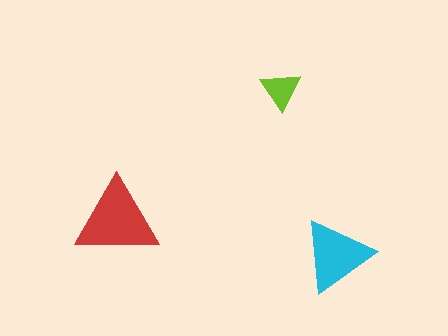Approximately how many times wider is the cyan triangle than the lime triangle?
About 2 times wider.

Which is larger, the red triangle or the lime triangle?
The red one.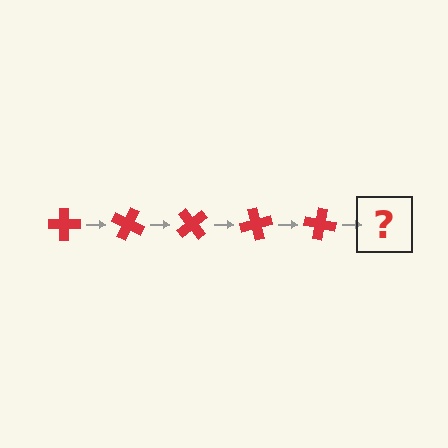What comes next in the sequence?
The next element should be a red cross rotated 125 degrees.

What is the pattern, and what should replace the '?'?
The pattern is that the cross rotates 25 degrees each step. The '?' should be a red cross rotated 125 degrees.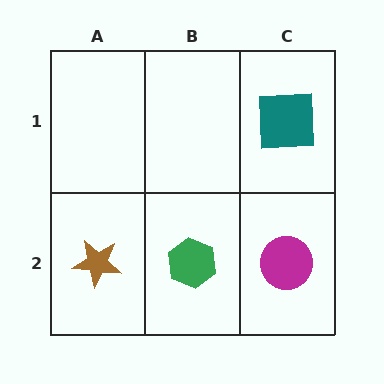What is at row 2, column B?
A green hexagon.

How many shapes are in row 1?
1 shape.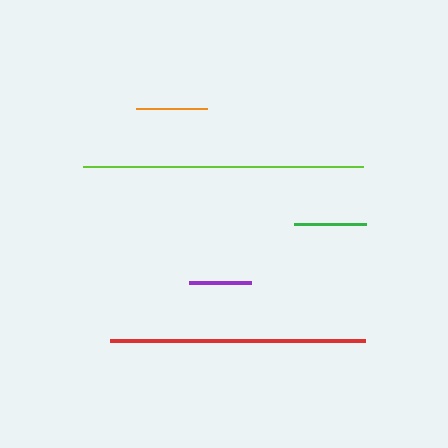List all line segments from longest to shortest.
From longest to shortest: lime, red, orange, green, purple.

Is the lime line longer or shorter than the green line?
The lime line is longer than the green line.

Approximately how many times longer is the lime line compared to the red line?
The lime line is approximately 1.1 times the length of the red line.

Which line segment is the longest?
The lime line is the longest at approximately 280 pixels.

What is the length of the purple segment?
The purple segment is approximately 61 pixels long.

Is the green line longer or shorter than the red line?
The red line is longer than the green line.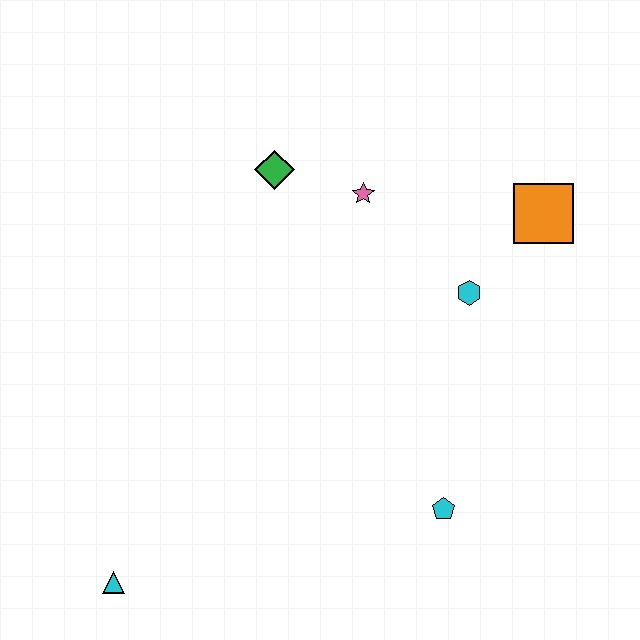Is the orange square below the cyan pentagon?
No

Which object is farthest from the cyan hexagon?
The cyan triangle is farthest from the cyan hexagon.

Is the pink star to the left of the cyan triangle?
No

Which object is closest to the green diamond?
The pink star is closest to the green diamond.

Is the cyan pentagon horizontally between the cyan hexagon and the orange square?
No